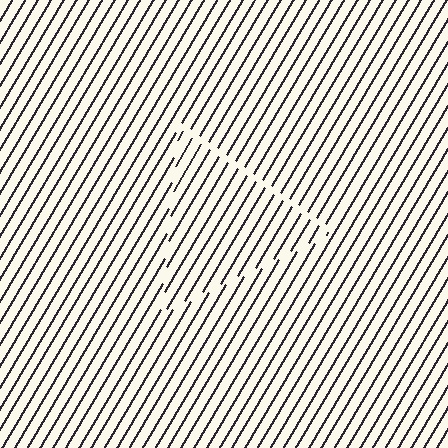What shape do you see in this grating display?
An illusory triangle. The interior of the shape contains the same grating, shifted by half a period — the contour is defined by the phase discontinuity where line-ends from the inner and outer gratings abut.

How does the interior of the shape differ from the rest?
The interior of the shape contains the same grating, shifted by half a period — the contour is defined by the phase discontinuity where line-ends from the inner and outer gratings abut.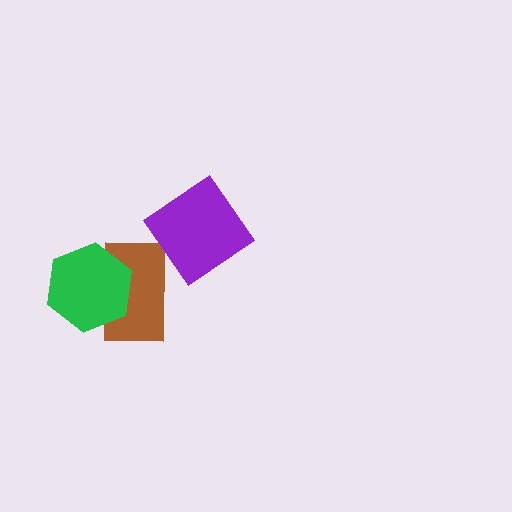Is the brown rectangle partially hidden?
Yes, it is partially covered by another shape.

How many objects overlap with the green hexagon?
1 object overlaps with the green hexagon.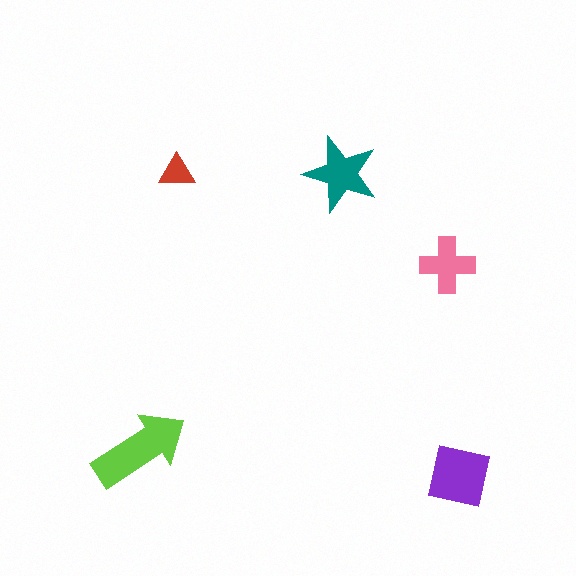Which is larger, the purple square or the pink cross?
The purple square.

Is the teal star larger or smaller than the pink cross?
Larger.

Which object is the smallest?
The red triangle.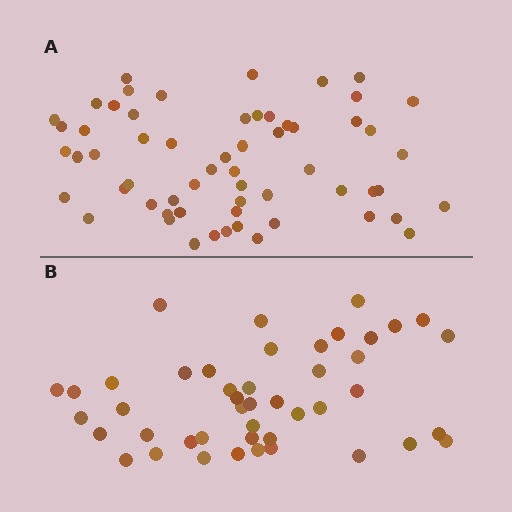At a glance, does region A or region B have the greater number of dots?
Region A (the top region) has more dots.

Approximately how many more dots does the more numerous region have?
Region A has approximately 15 more dots than region B.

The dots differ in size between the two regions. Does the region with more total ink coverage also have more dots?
No. Region B has more total ink coverage because its dots are larger, but region A actually contains more individual dots. Total area can be misleading — the number of items is what matters here.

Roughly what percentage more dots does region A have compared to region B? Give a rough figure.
About 35% more.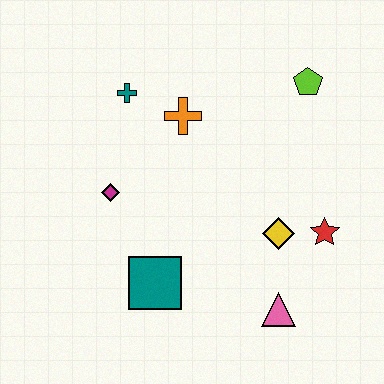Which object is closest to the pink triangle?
The yellow diamond is closest to the pink triangle.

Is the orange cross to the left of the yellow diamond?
Yes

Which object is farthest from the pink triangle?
The teal cross is farthest from the pink triangle.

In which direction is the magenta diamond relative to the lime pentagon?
The magenta diamond is to the left of the lime pentagon.